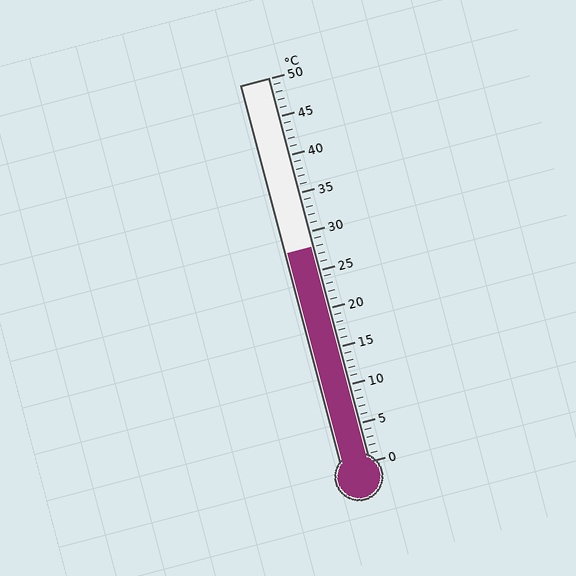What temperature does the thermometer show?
The thermometer shows approximately 28°C.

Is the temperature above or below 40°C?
The temperature is below 40°C.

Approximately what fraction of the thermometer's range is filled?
The thermometer is filled to approximately 55% of its range.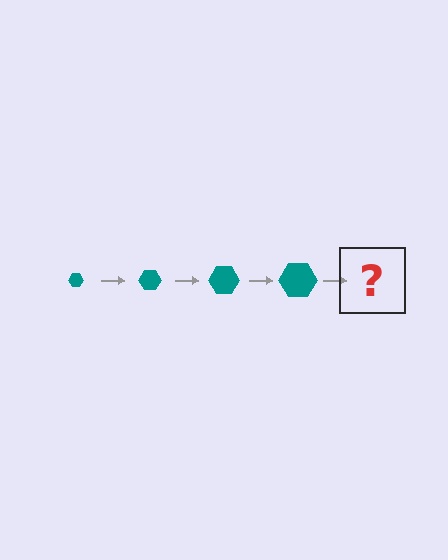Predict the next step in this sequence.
The next step is a teal hexagon, larger than the previous one.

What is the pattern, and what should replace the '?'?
The pattern is that the hexagon gets progressively larger each step. The '?' should be a teal hexagon, larger than the previous one.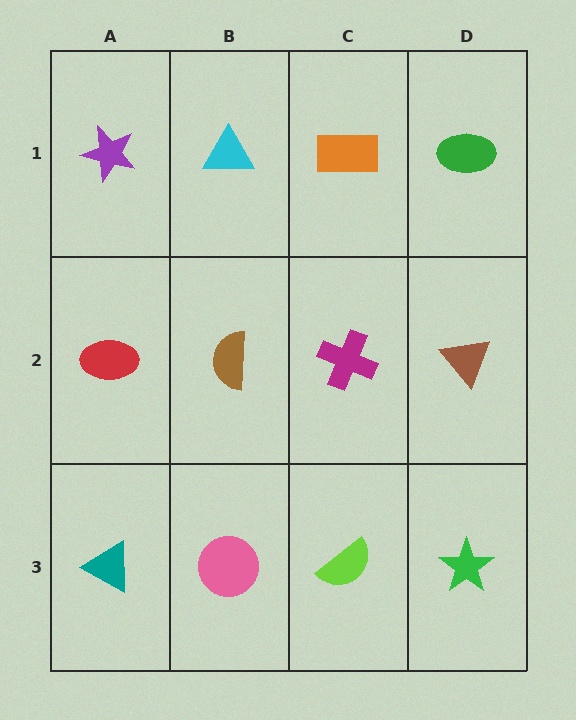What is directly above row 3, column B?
A brown semicircle.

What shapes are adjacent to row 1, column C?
A magenta cross (row 2, column C), a cyan triangle (row 1, column B), a green ellipse (row 1, column D).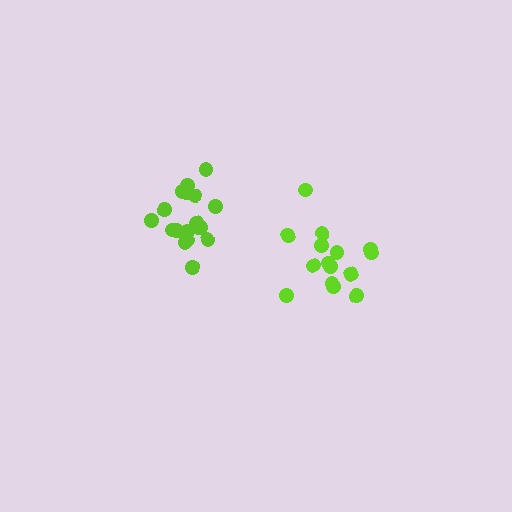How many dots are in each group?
Group 1: 15 dots, Group 2: 17 dots (32 total).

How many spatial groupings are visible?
There are 2 spatial groupings.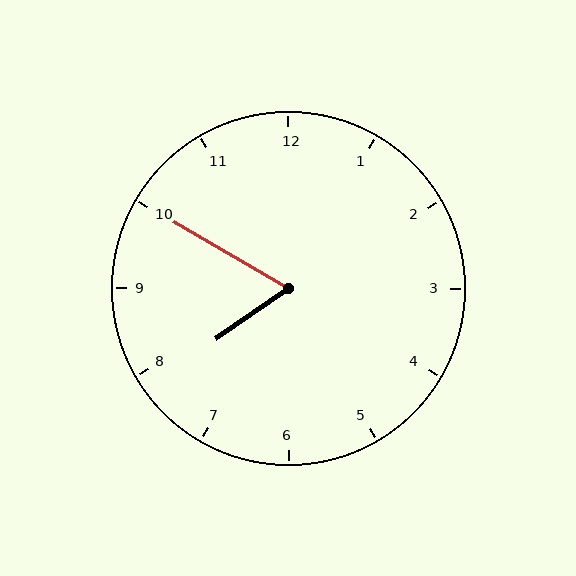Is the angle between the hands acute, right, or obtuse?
It is acute.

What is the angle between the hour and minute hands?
Approximately 65 degrees.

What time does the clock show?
7:50.